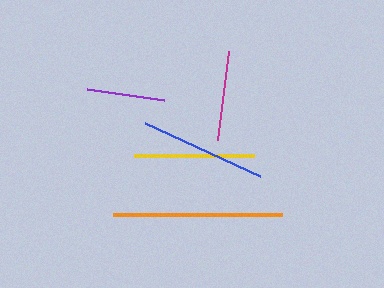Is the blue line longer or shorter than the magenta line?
The blue line is longer than the magenta line.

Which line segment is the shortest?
The purple line is the shortest at approximately 78 pixels.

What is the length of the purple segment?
The purple segment is approximately 78 pixels long.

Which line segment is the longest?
The orange line is the longest at approximately 169 pixels.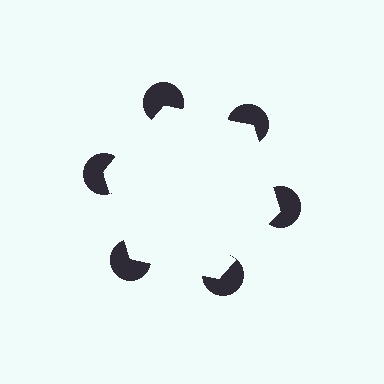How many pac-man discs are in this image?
There are 6 — one at each vertex of the illusory hexagon.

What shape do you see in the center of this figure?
An illusory hexagon — its edges are inferred from the aligned wedge cuts in the pac-man discs, not physically drawn.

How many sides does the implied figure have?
6 sides.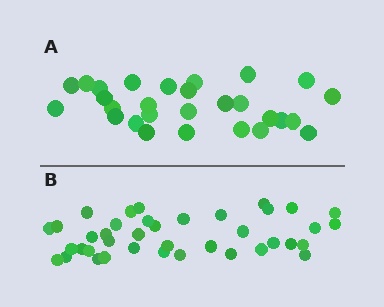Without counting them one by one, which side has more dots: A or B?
Region B (the bottom region) has more dots.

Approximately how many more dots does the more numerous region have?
Region B has roughly 12 or so more dots than region A.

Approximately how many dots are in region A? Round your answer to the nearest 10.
About 30 dots. (The exact count is 28, which rounds to 30.)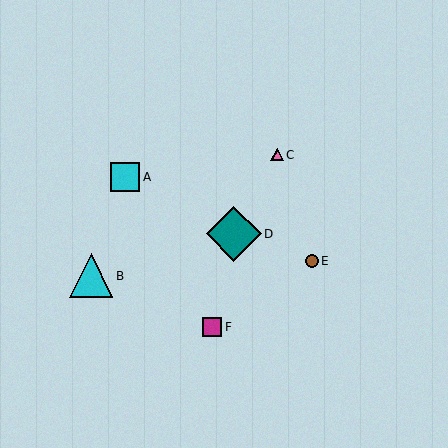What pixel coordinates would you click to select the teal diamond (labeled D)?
Click at (234, 234) to select the teal diamond D.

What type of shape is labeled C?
Shape C is a pink triangle.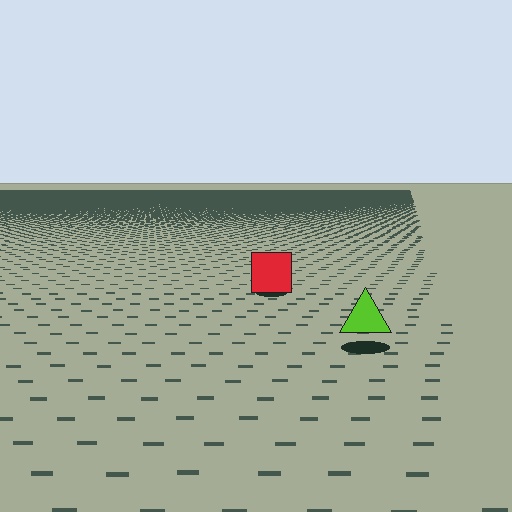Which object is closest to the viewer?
The lime triangle is closest. The texture marks near it are larger and more spread out.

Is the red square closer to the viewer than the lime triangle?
No. The lime triangle is closer — you can tell from the texture gradient: the ground texture is coarser near it.